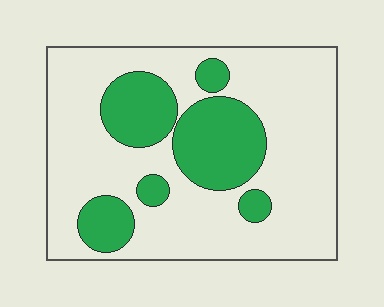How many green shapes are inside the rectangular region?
6.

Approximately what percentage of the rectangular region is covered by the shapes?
Approximately 25%.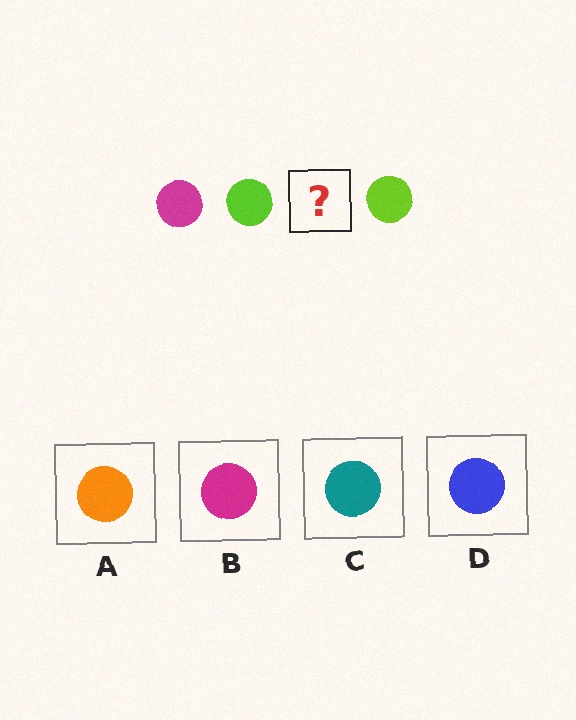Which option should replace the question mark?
Option B.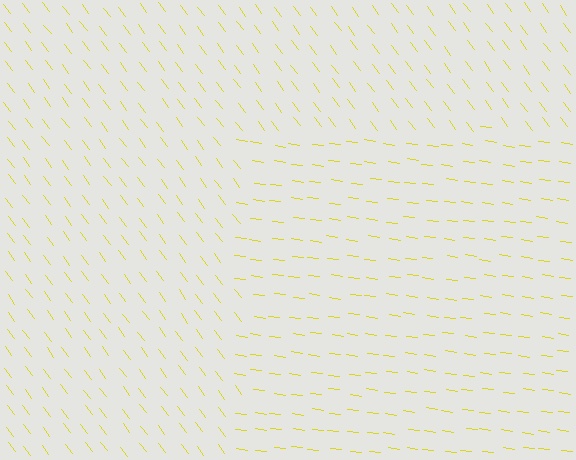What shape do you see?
I see a rectangle.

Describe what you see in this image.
The image is filled with small yellow line segments. A rectangle region in the image has lines oriented differently from the surrounding lines, creating a visible texture boundary.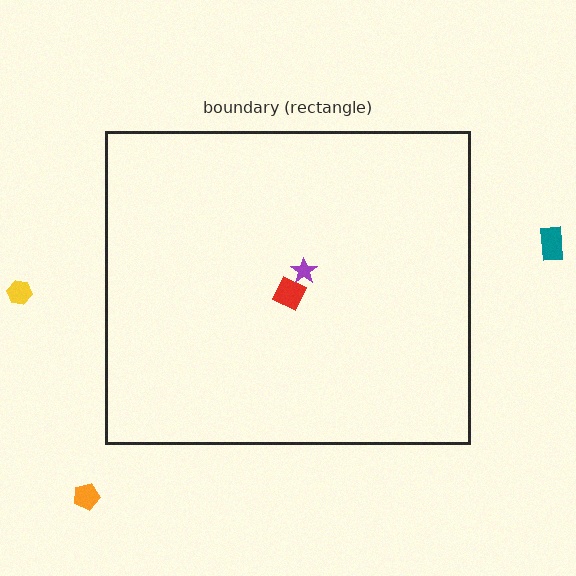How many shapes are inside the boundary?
2 inside, 3 outside.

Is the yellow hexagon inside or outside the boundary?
Outside.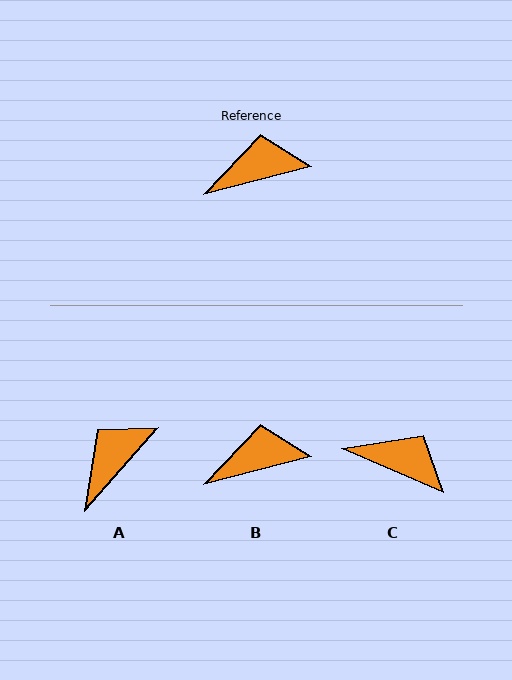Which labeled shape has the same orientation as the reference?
B.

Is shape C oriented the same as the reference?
No, it is off by about 38 degrees.